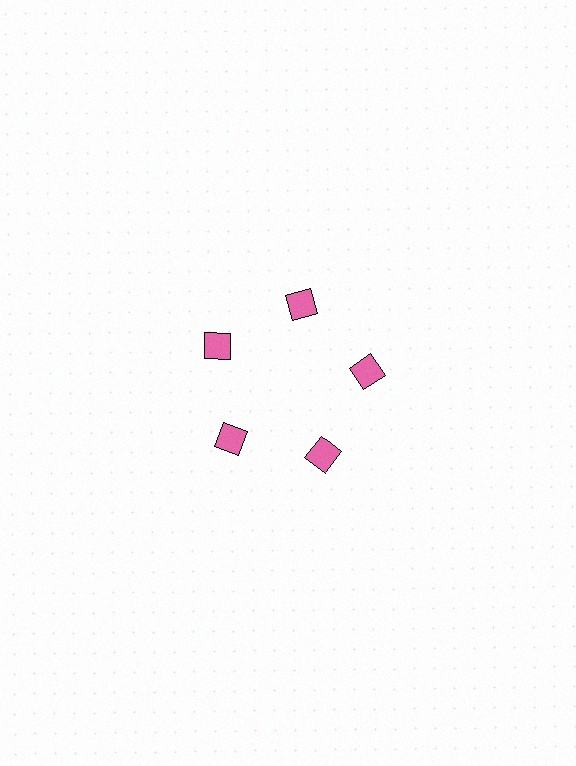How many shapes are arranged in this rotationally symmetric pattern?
There are 5 shapes, arranged in 5 groups of 1.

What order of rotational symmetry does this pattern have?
This pattern has 5-fold rotational symmetry.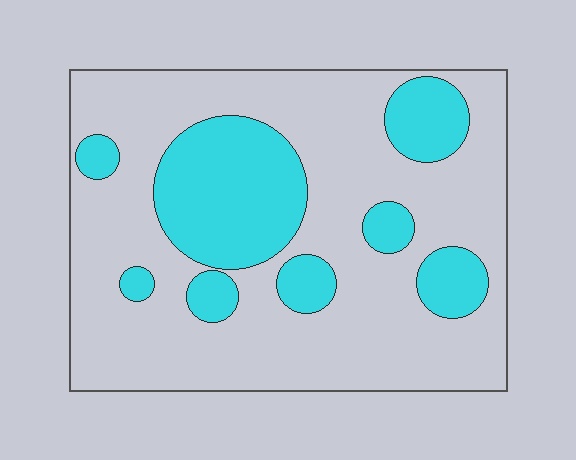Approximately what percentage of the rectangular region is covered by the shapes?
Approximately 25%.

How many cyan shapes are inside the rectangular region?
8.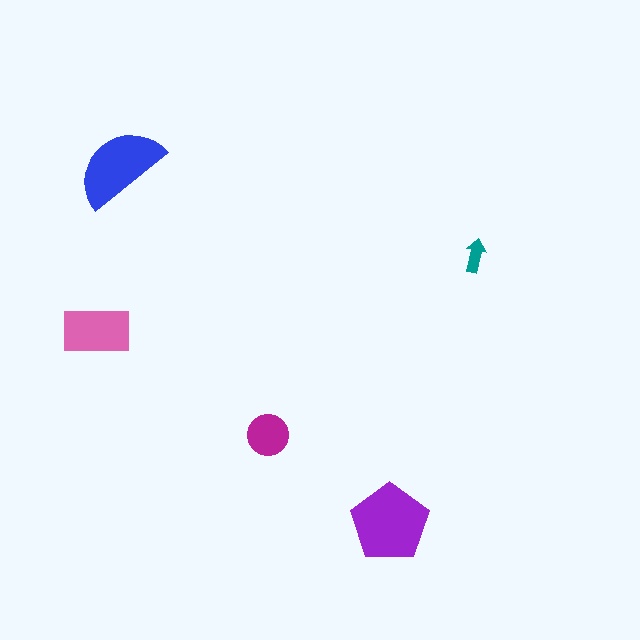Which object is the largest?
The purple pentagon.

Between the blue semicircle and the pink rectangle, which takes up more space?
The blue semicircle.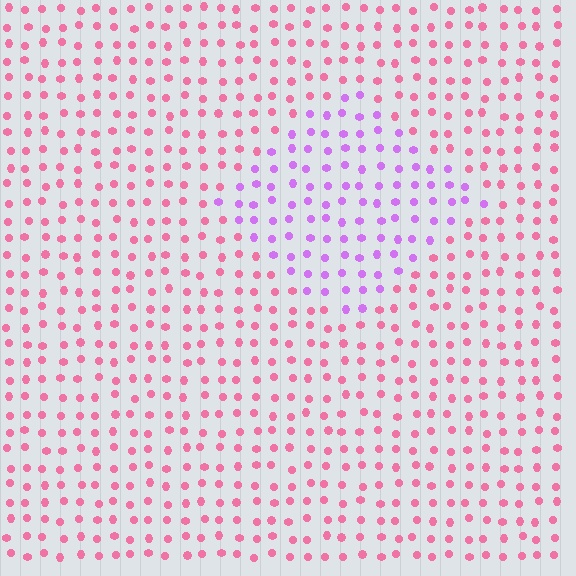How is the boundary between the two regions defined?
The boundary is defined purely by a slight shift in hue (about 50 degrees). Spacing, size, and orientation are identical on both sides.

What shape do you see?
I see a diamond.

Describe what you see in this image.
The image is filled with small pink elements in a uniform arrangement. A diamond-shaped region is visible where the elements are tinted to a slightly different hue, forming a subtle color boundary.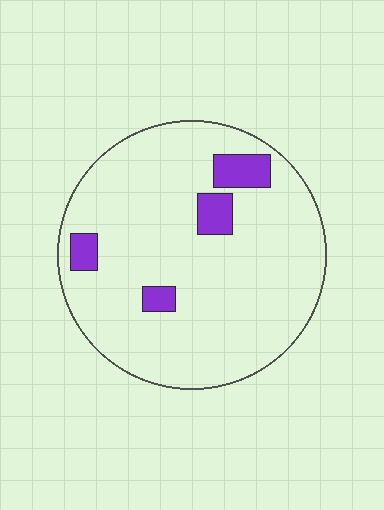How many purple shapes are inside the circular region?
4.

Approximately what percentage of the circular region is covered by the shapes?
Approximately 10%.